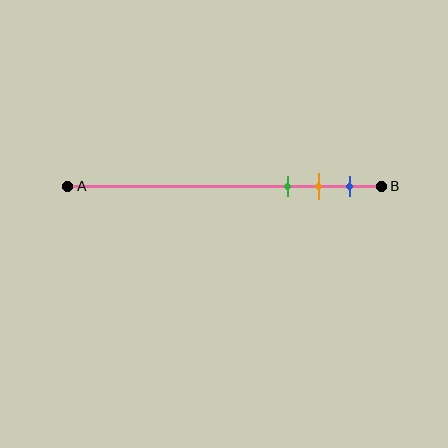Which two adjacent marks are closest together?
The orange and blue marks are the closest adjacent pair.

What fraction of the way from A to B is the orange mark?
The orange mark is approximately 80% (0.8) of the way from A to B.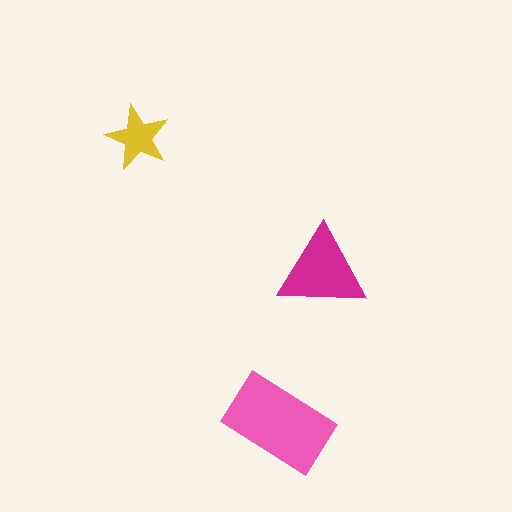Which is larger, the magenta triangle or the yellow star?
The magenta triangle.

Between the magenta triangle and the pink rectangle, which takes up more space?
The pink rectangle.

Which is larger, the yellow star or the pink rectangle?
The pink rectangle.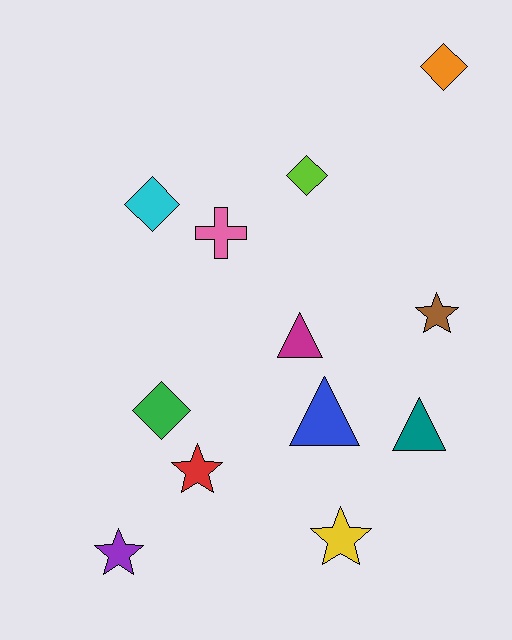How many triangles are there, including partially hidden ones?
There are 3 triangles.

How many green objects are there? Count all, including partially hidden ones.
There is 1 green object.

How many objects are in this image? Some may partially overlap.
There are 12 objects.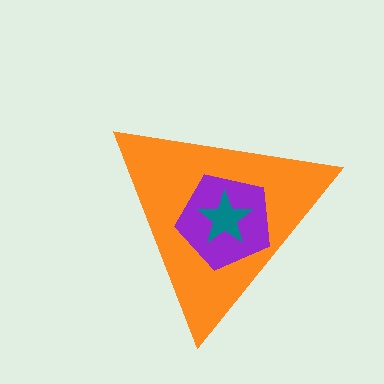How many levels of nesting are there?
3.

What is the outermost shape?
The orange triangle.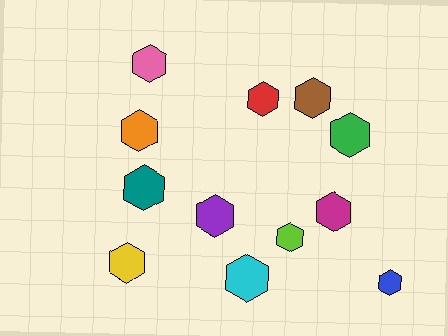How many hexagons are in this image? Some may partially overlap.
There are 12 hexagons.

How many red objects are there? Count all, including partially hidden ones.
There is 1 red object.